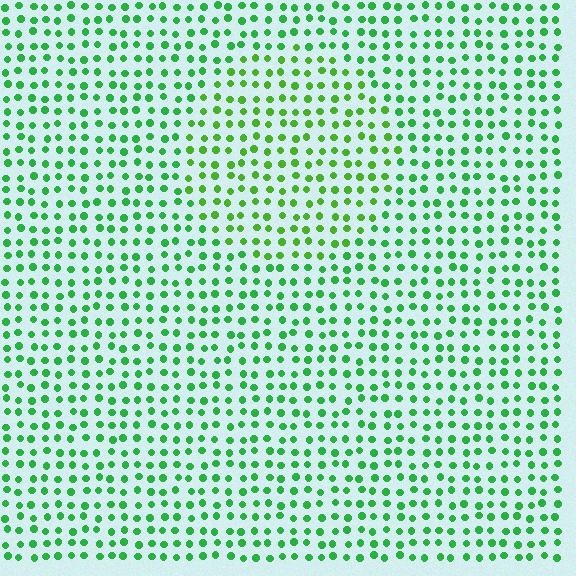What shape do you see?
I see a circle.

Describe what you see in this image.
The image is filled with small green elements in a uniform arrangement. A circle-shaped region is visible where the elements are tinted to a slightly different hue, forming a subtle color boundary.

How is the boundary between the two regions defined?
The boundary is defined purely by a slight shift in hue (about 24 degrees). Spacing, size, and orientation are identical on both sides.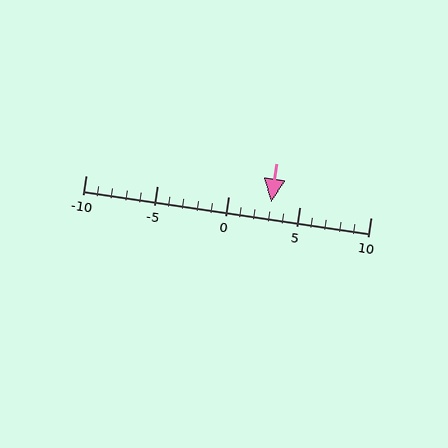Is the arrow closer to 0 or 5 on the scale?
The arrow is closer to 5.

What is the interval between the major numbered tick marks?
The major tick marks are spaced 5 units apart.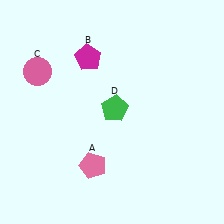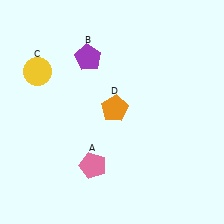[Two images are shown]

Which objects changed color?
B changed from magenta to purple. C changed from pink to yellow. D changed from green to orange.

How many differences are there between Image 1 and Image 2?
There are 3 differences between the two images.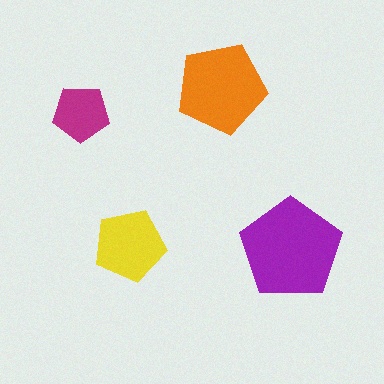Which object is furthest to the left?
The magenta pentagon is leftmost.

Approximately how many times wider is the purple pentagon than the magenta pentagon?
About 2 times wider.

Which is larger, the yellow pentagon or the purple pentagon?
The purple one.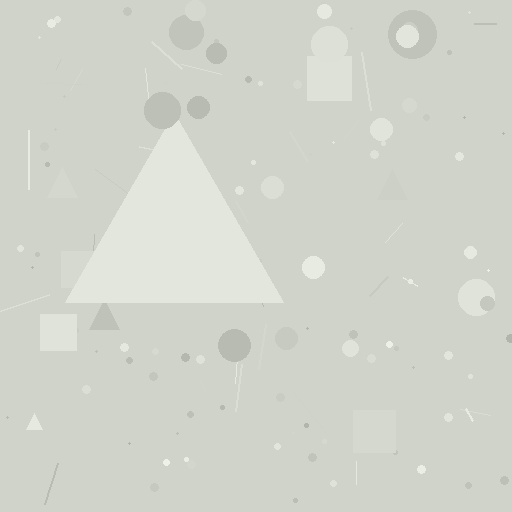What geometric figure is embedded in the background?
A triangle is embedded in the background.